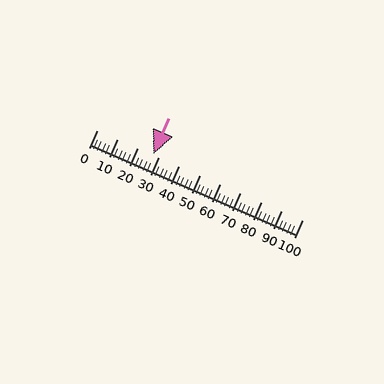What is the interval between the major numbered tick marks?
The major tick marks are spaced 10 units apart.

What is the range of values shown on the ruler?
The ruler shows values from 0 to 100.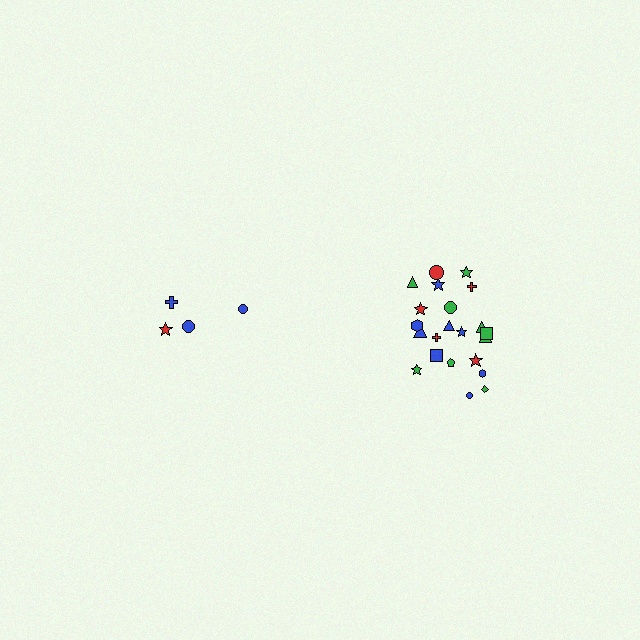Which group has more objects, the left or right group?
The right group.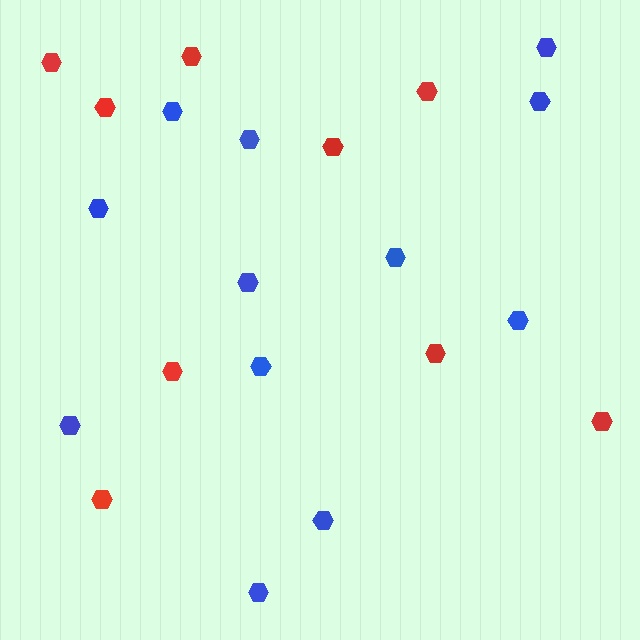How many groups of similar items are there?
There are 2 groups: one group of blue hexagons (12) and one group of red hexagons (9).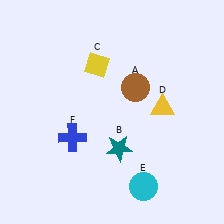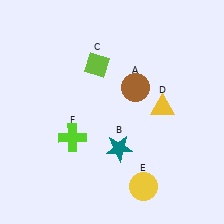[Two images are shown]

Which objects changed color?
C changed from yellow to lime. E changed from cyan to yellow. F changed from blue to lime.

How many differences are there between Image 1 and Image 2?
There are 3 differences between the two images.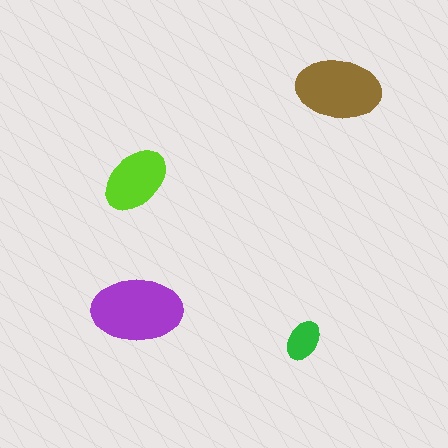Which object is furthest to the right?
The brown ellipse is rightmost.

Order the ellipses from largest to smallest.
the purple one, the brown one, the lime one, the green one.